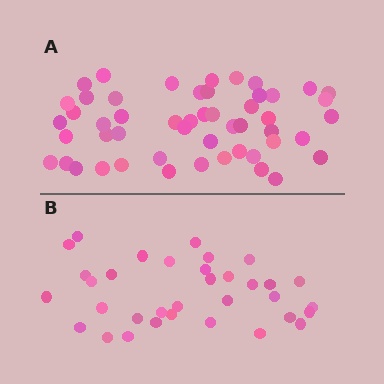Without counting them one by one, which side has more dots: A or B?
Region A (the top region) has more dots.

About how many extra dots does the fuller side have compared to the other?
Region A has approximately 15 more dots than region B.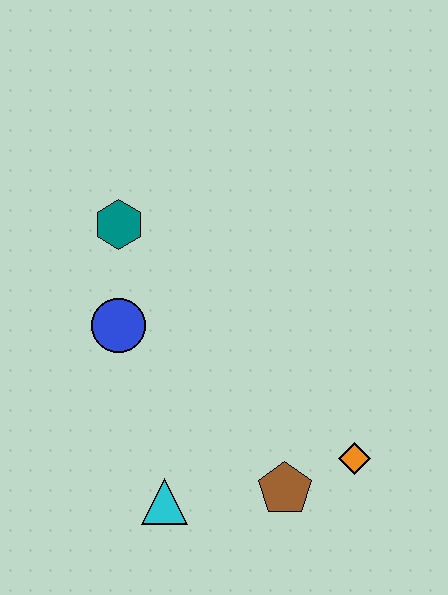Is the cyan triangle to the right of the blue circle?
Yes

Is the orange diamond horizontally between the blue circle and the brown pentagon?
No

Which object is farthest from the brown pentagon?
The teal hexagon is farthest from the brown pentagon.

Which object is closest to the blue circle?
The teal hexagon is closest to the blue circle.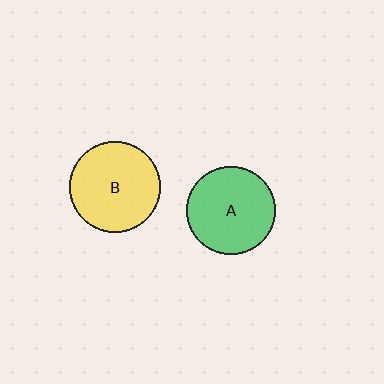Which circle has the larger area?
Circle B (yellow).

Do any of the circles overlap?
No, none of the circles overlap.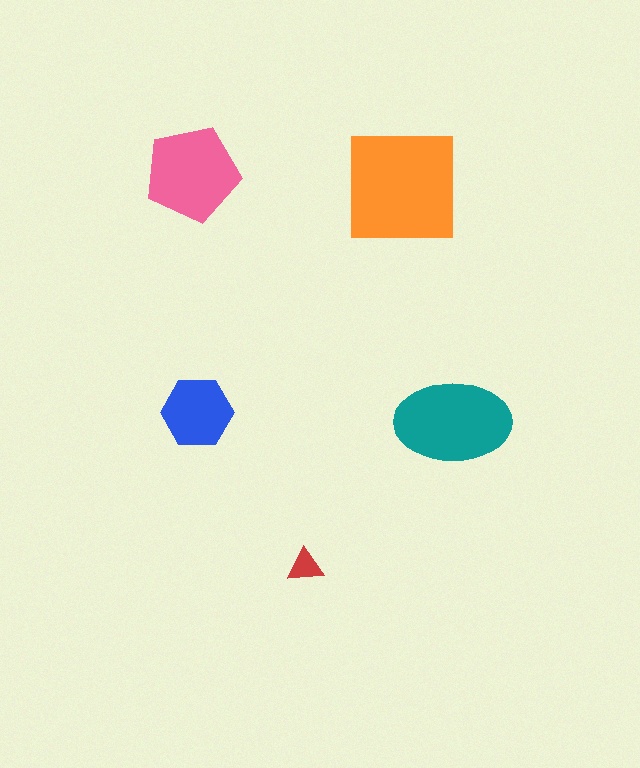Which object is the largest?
The orange square.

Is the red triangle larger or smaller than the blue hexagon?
Smaller.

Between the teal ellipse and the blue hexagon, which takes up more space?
The teal ellipse.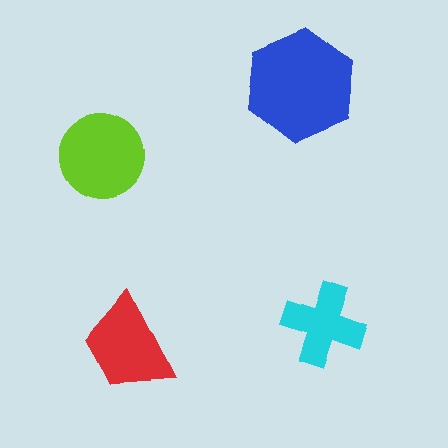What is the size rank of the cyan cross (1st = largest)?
4th.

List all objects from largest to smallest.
The blue hexagon, the lime circle, the red trapezoid, the cyan cross.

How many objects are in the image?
There are 4 objects in the image.